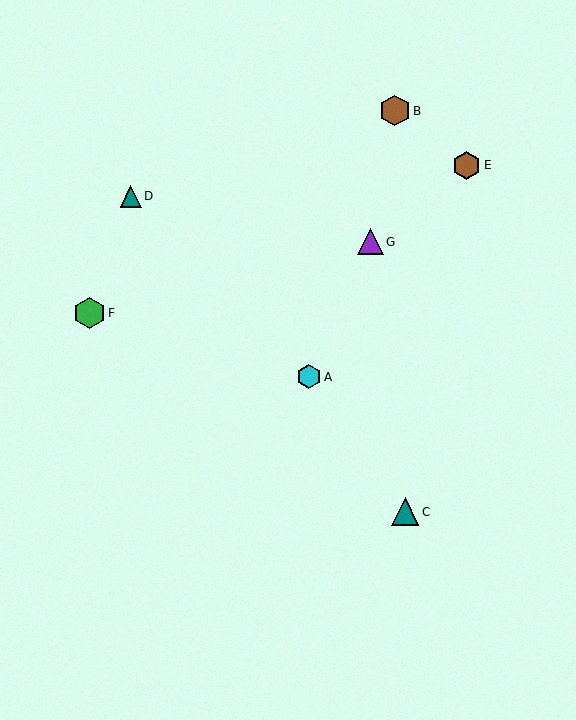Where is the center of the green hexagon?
The center of the green hexagon is at (89, 313).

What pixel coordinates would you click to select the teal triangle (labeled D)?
Click at (131, 196) to select the teal triangle D.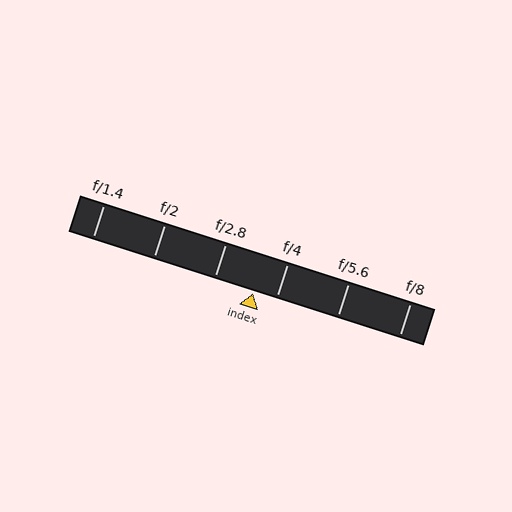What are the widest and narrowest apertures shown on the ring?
The widest aperture shown is f/1.4 and the narrowest is f/8.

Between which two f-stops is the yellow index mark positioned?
The index mark is between f/2.8 and f/4.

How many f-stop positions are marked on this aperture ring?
There are 6 f-stop positions marked.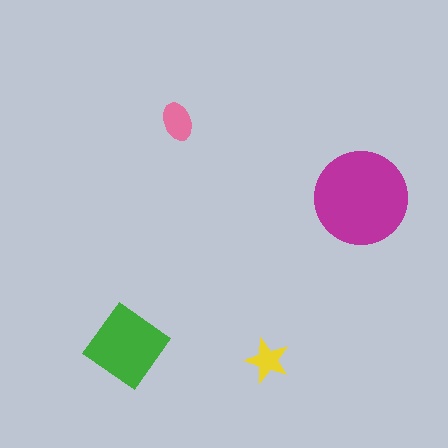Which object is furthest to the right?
The magenta circle is rightmost.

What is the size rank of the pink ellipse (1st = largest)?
3rd.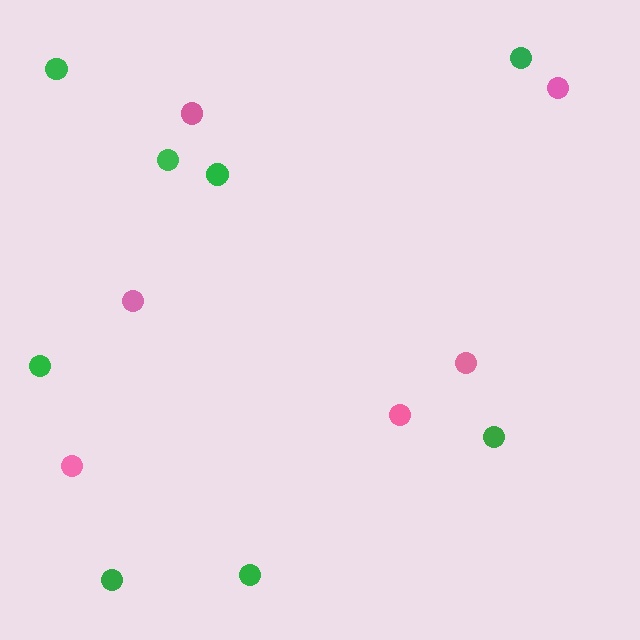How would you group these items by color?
There are 2 groups: one group of green circles (8) and one group of pink circles (6).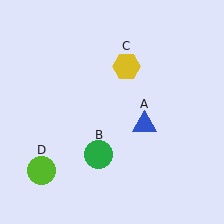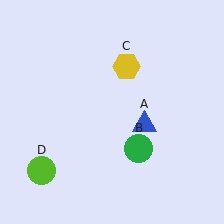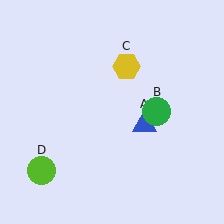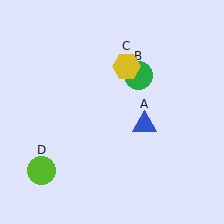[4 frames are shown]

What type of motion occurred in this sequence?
The green circle (object B) rotated counterclockwise around the center of the scene.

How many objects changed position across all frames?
1 object changed position: green circle (object B).